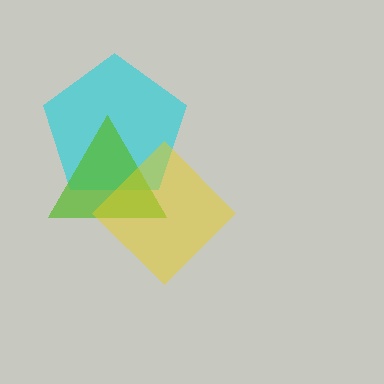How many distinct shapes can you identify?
There are 3 distinct shapes: a cyan pentagon, a lime triangle, a yellow diamond.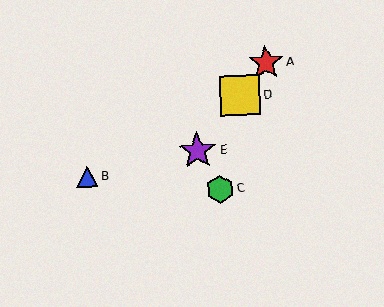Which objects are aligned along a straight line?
Objects A, D, E are aligned along a straight line.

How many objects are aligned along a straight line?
3 objects (A, D, E) are aligned along a straight line.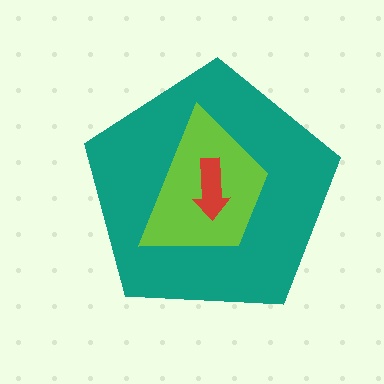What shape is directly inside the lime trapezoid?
The red arrow.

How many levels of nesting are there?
3.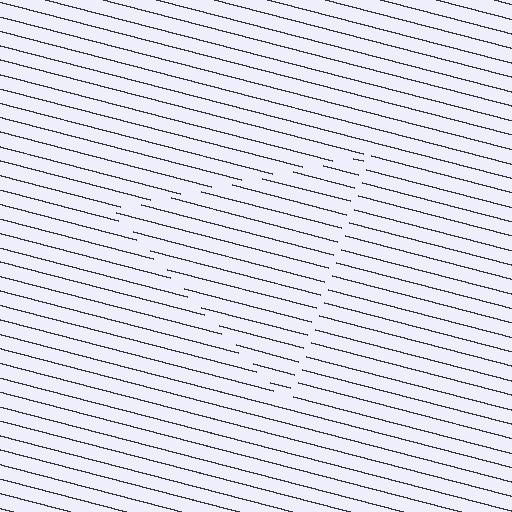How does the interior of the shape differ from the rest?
The interior of the shape contains the same grating, shifted by half a period — the contour is defined by the phase discontinuity where line-ends from the inner and outer gratings abut.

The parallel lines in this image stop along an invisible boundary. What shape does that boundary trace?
An illusory triangle. The interior of the shape contains the same grating, shifted by half a period — the contour is defined by the phase discontinuity where line-ends from the inner and outer gratings abut.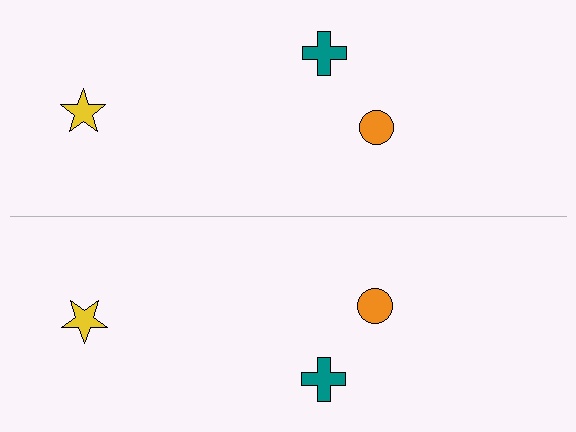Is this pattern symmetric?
Yes, this pattern has bilateral (reflection) symmetry.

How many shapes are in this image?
There are 6 shapes in this image.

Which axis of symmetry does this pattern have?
The pattern has a horizontal axis of symmetry running through the center of the image.